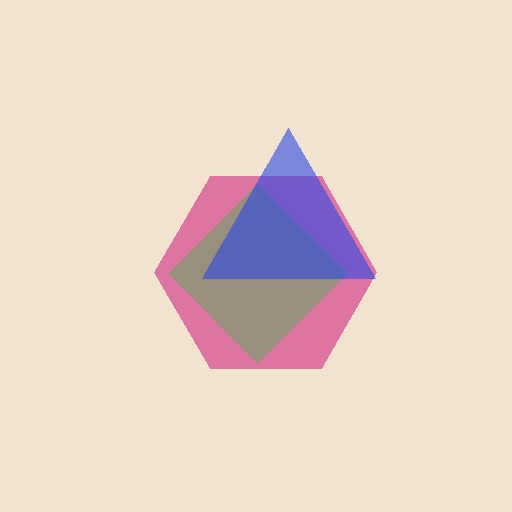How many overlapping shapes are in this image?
There are 3 overlapping shapes in the image.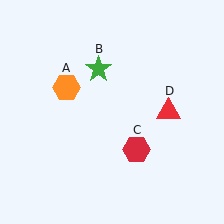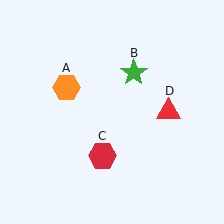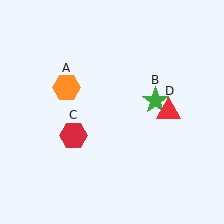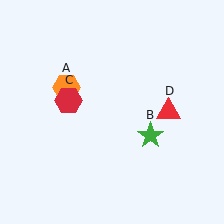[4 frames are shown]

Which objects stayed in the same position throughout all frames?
Orange hexagon (object A) and red triangle (object D) remained stationary.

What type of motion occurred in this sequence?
The green star (object B), red hexagon (object C) rotated clockwise around the center of the scene.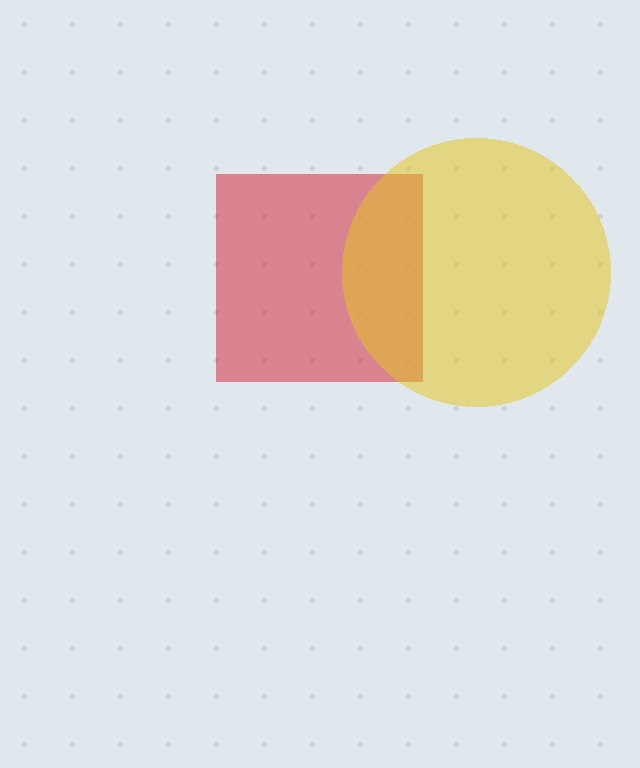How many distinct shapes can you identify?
There are 2 distinct shapes: a red square, a yellow circle.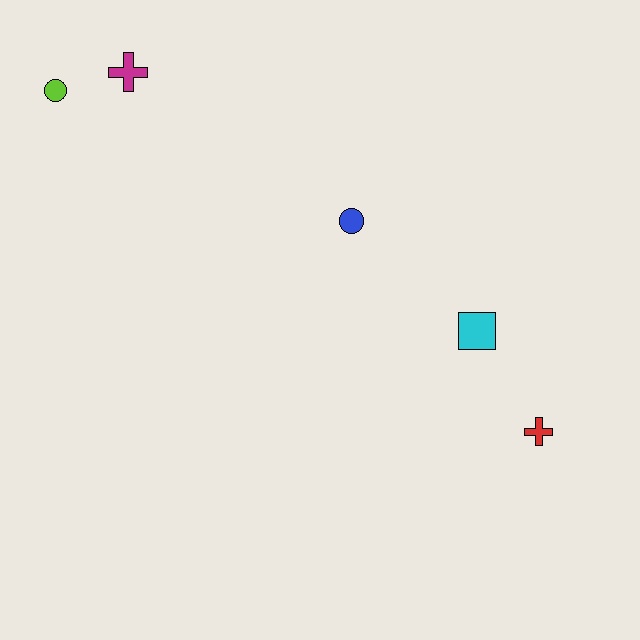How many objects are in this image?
There are 5 objects.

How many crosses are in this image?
There are 2 crosses.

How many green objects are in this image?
There are no green objects.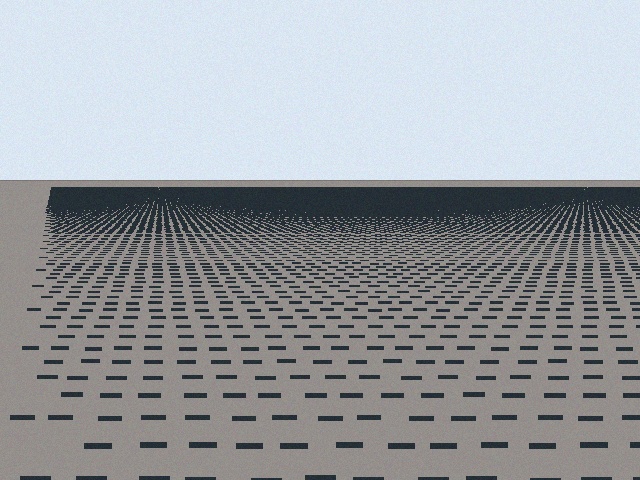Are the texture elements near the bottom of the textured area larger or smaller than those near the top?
Larger. Near the bottom, elements are closer to the viewer and appear at a bigger on-screen size.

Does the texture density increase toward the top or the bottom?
Density increases toward the top.